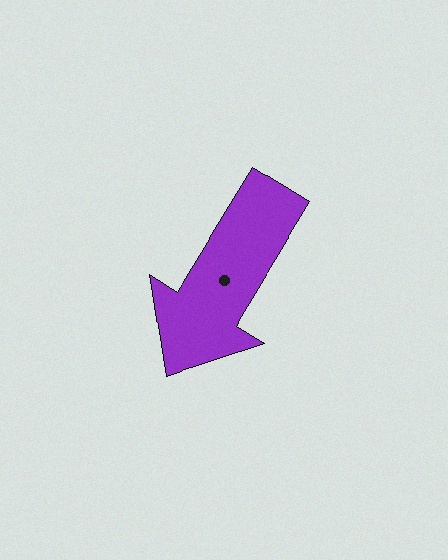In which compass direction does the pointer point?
Southwest.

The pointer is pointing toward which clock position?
Roughly 7 o'clock.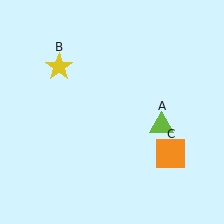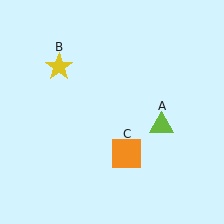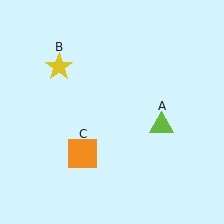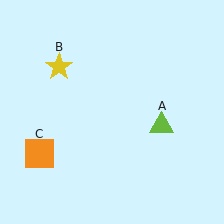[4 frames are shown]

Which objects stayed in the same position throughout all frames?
Lime triangle (object A) and yellow star (object B) remained stationary.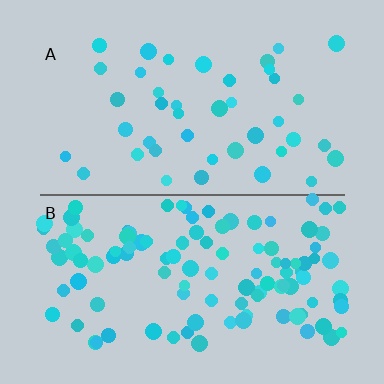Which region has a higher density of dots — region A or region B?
B (the bottom).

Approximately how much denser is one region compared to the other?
Approximately 2.6× — region B over region A.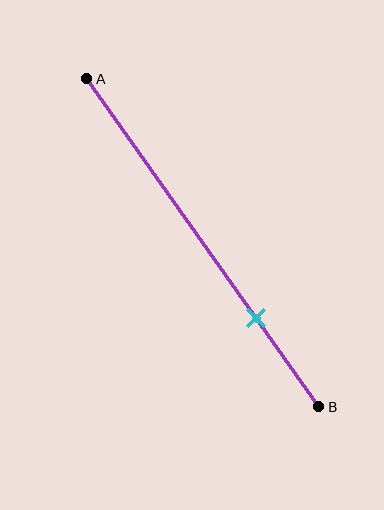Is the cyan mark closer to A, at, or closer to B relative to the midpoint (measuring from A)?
The cyan mark is closer to point B than the midpoint of segment AB.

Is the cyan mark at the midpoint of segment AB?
No, the mark is at about 75% from A, not at the 50% midpoint.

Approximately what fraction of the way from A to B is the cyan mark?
The cyan mark is approximately 75% of the way from A to B.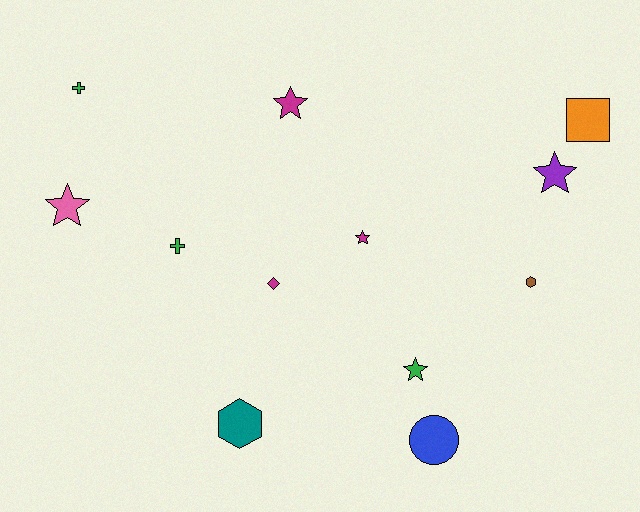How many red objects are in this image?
There are no red objects.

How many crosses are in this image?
There are 2 crosses.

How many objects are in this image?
There are 12 objects.